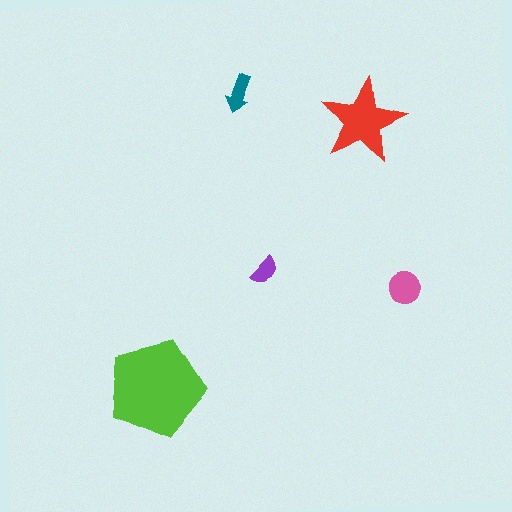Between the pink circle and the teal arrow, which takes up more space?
The pink circle.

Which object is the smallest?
The purple semicircle.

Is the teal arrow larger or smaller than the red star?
Smaller.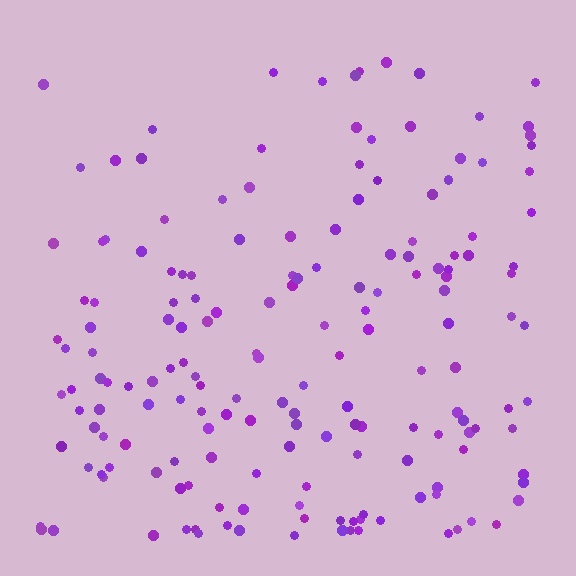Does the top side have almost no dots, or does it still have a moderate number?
Still a moderate number, just noticeably fewer than the bottom.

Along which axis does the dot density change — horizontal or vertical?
Vertical.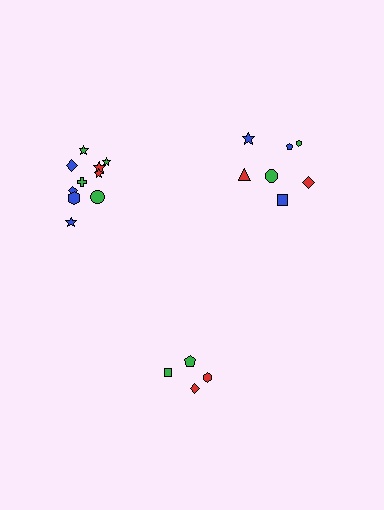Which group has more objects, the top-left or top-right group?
The top-left group.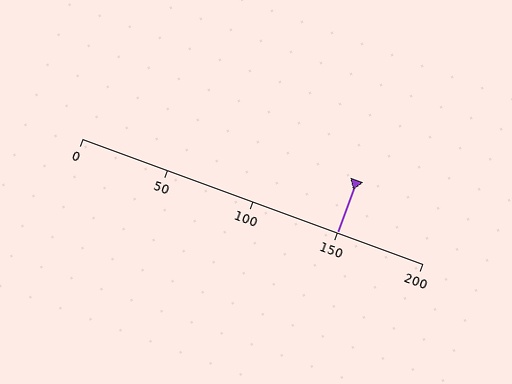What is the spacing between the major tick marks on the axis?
The major ticks are spaced 50 apart.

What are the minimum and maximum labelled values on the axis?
The axis runs from 0 to 200.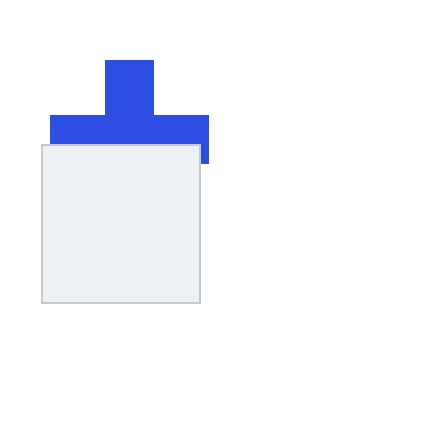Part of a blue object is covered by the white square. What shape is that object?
It is a cross.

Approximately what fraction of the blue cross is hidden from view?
Roughly 44% of the blue cross is hidden behind the white square.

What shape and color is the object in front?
The object in front is a white square.